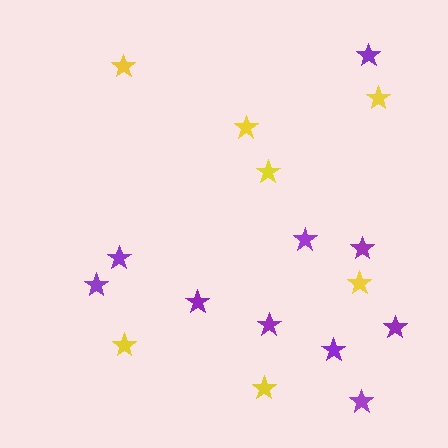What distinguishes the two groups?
There are 2 groups: one group of yellow stars (7) and one group of purple stars (10).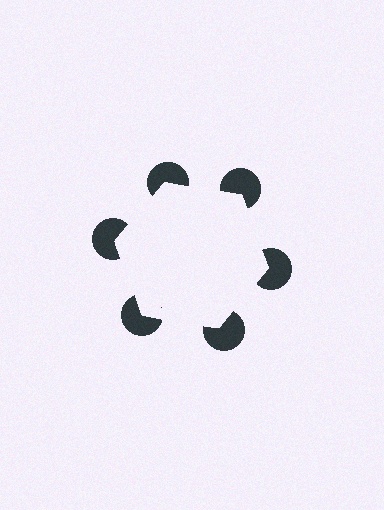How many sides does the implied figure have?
6 sides.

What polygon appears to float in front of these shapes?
An illusory hexagon — its edges are inferred from the aligned wedge cuts in the pac-man discs, not physically drawn.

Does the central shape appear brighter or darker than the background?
It typically appears slightly brighter than the background, even though no actual brightness change is drawn.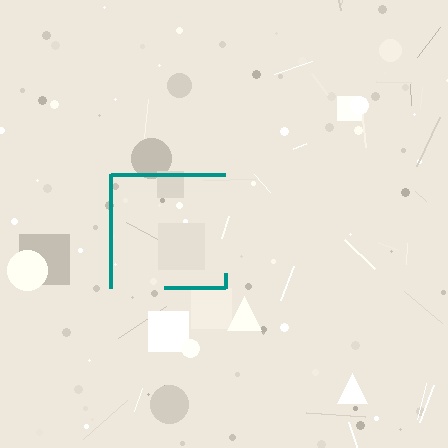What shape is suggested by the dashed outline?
The dashed outline suggests a square.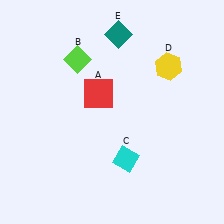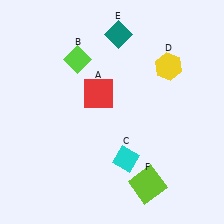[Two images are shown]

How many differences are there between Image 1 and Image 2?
There is 1 difference between the two images.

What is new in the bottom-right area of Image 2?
A lime square (F) was added in the bottom-right area of Image 2.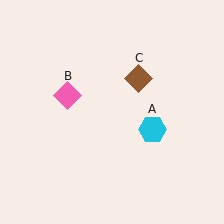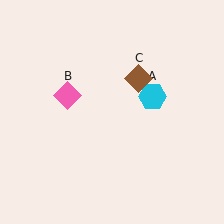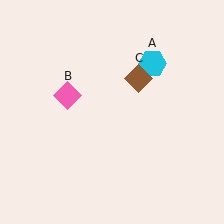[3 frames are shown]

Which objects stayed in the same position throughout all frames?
Pink diamond (object B) and brown diamond (object C) remained stationary.